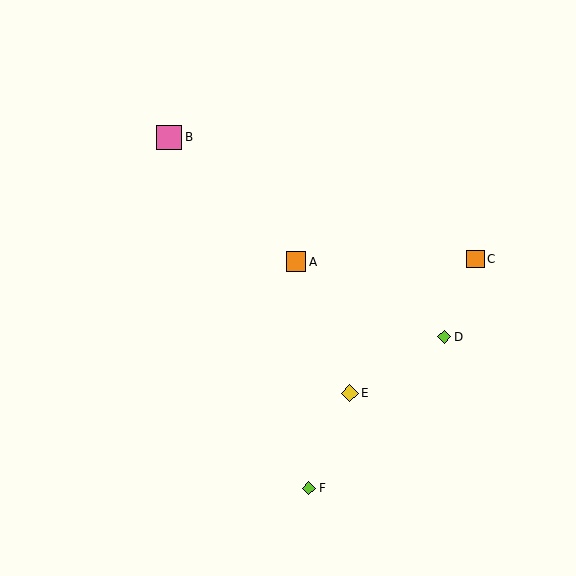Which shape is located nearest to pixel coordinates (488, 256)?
The orange square (labeled C) at (475, 259) is nearest to that location.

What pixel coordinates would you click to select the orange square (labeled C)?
Click at (475, 259) to select the orange square C.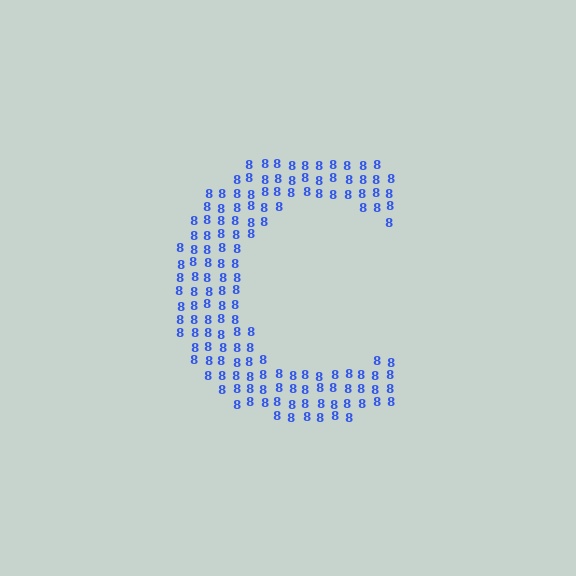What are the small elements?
The small elements are digit 8's.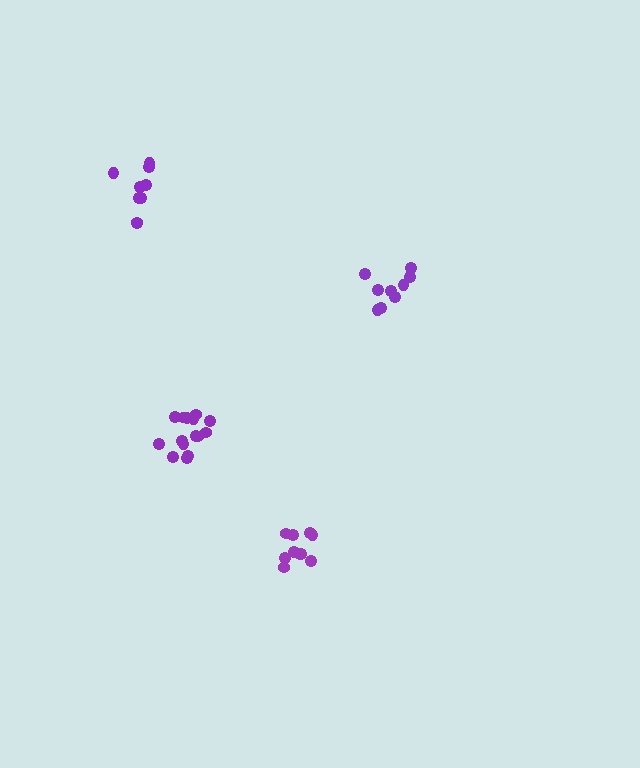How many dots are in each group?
Group 1: 9 dots, Group 2: 15 dots, Group 3: 9 dots, Group 4: 11 dots (44 total).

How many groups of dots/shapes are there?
There are 4 groups.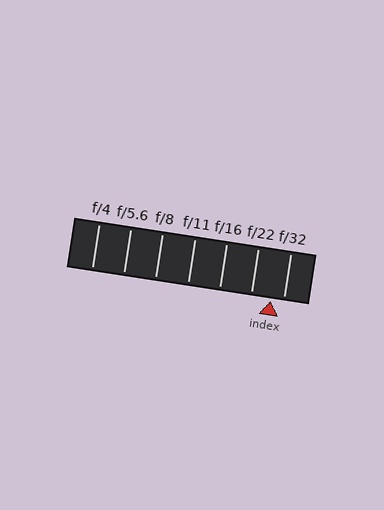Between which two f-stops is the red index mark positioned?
The index mark is between f/22 and f/32.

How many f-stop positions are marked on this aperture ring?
There are 7 f-stop positions marked.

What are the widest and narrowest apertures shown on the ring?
The widest aperture shown is f/4 and the narrowest is f/32.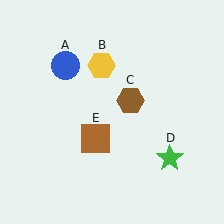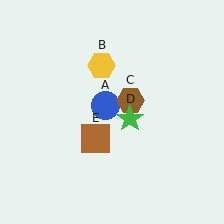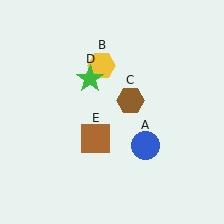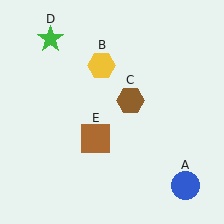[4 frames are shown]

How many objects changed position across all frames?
2 objects changed position: blue circle (object A), green star (object D).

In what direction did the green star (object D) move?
The green star (object D) moved up and to the left.